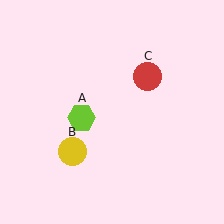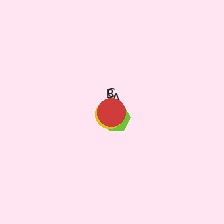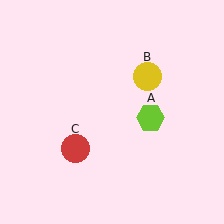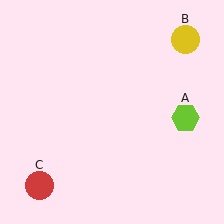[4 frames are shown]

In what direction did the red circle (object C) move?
The red circle (object C) moved down and to the left.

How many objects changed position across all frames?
3 objects changed position: lime hexagon (object A), yellow circle (object B), red circle (object C).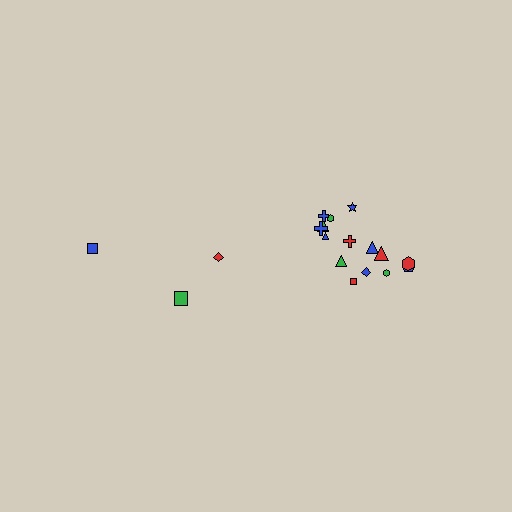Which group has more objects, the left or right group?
The right group.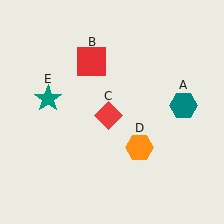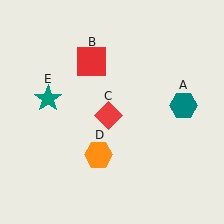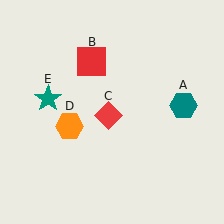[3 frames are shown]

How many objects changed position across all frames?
1 object changed position: orange hexagon (object D).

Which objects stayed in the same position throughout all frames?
Teal hexagon (object A) and red square (object B) and red diamond (object C) and teal star (object E) remained stationary.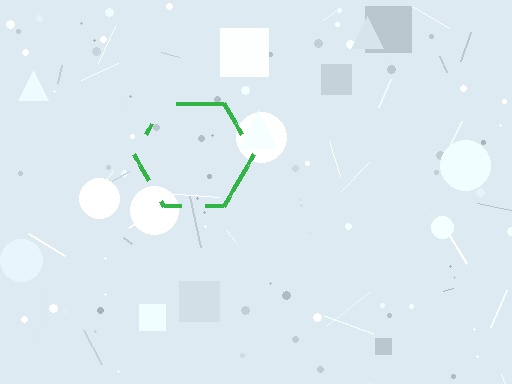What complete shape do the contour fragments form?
The contour fragments form a hexagon.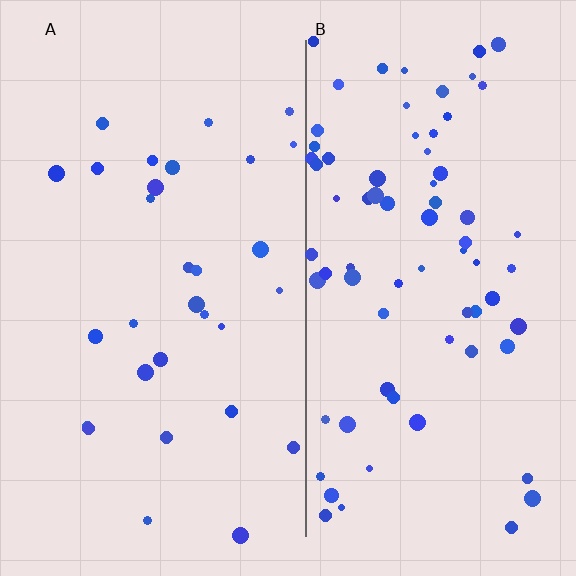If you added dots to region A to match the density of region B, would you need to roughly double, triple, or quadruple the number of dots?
Approximately double.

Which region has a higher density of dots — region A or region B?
B (the right).